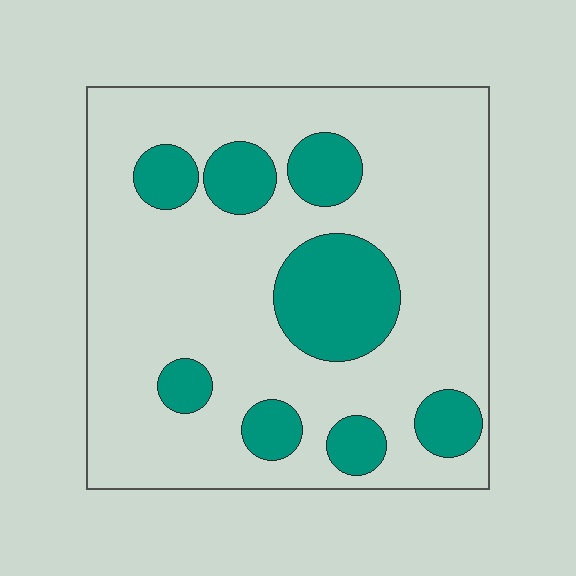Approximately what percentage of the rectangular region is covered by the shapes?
Approximately 25%.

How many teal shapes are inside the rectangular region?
8.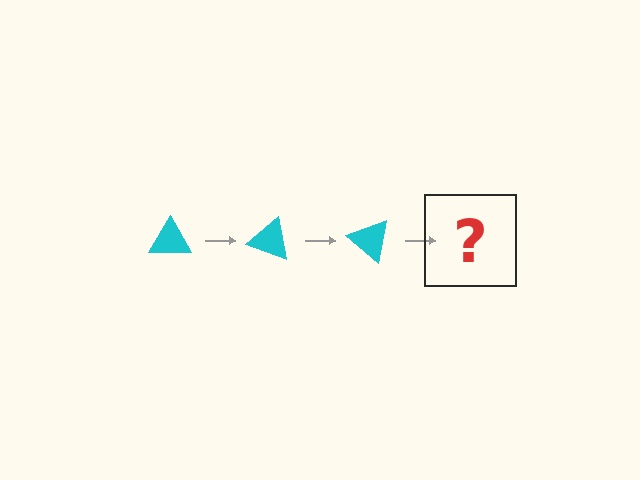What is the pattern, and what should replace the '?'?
The pattern is that the triangle rotates 20 degrees each step. The '?' should be a cyan triangle rotated 60 degrees.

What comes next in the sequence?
The next element should be a cyan triangle rotated 60 degrees.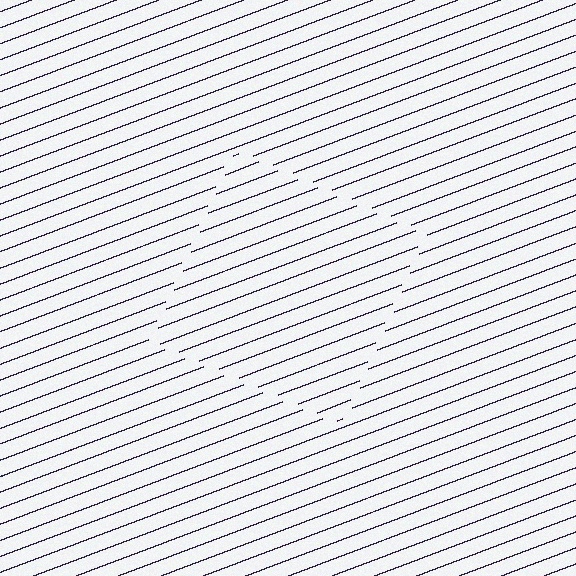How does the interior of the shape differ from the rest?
The interior of the shape contains the same grating, shifted by half a period — the contour is defined by the phase discontinuity where line-ends from the inner and outer gratings abut.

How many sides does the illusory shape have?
4 sides — the line-ends trace a square.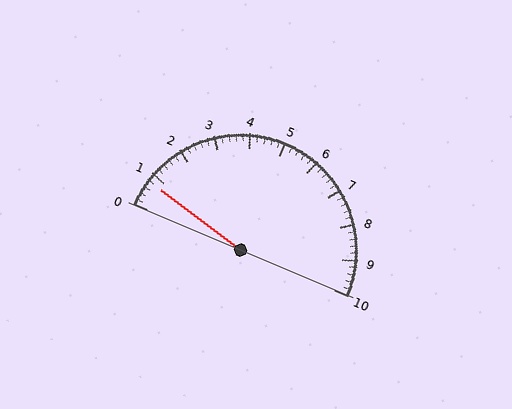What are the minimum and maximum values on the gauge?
The gauge ranges from 0 to 10.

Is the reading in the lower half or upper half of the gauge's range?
The reading is in the lower half of the range (0 to 10).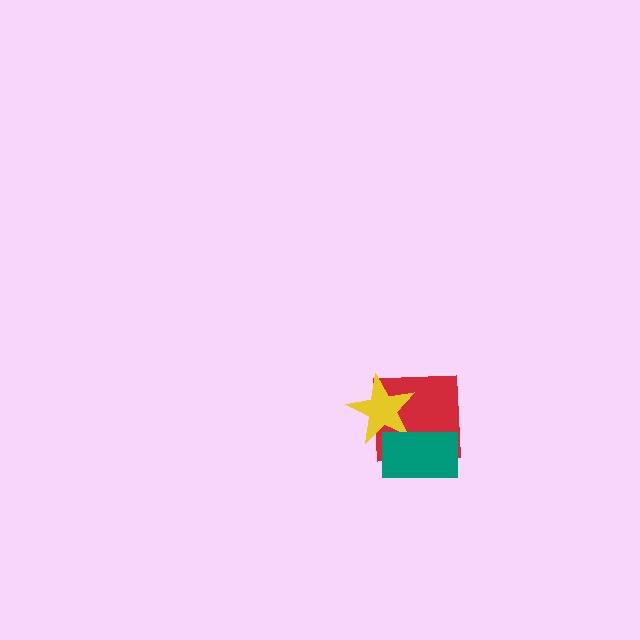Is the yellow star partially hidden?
Yes, it is partially covered by another shape.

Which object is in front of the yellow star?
The teal rectangle is in front of the yellow star.